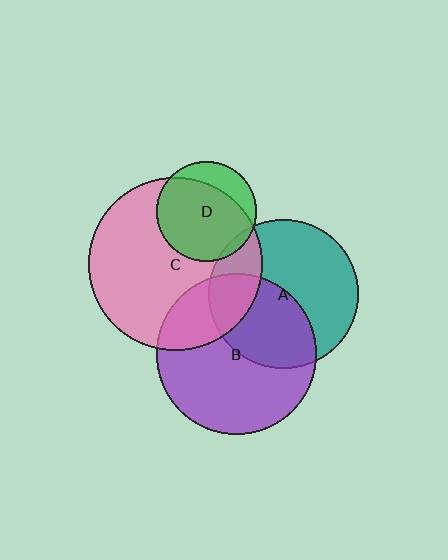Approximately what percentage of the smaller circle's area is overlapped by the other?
Approximately 75%.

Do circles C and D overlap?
Yes.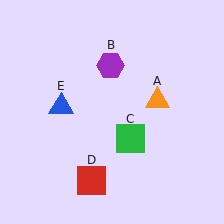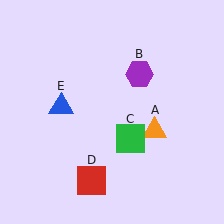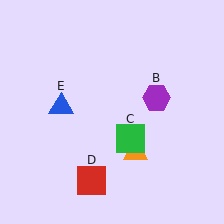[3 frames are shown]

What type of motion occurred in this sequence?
The orange triangle (object A), purple hexagon (object B) rotated clockwise around the center of the scene.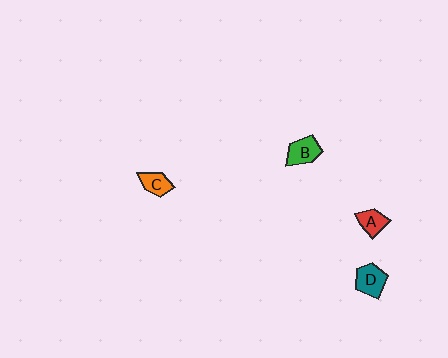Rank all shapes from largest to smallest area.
From largest to smallest: D (teal), B (green), A (red), C (orange).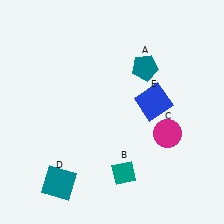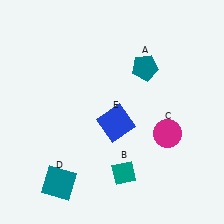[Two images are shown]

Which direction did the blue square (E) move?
The blue square (E) moved left.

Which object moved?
The blue square (E) moved left.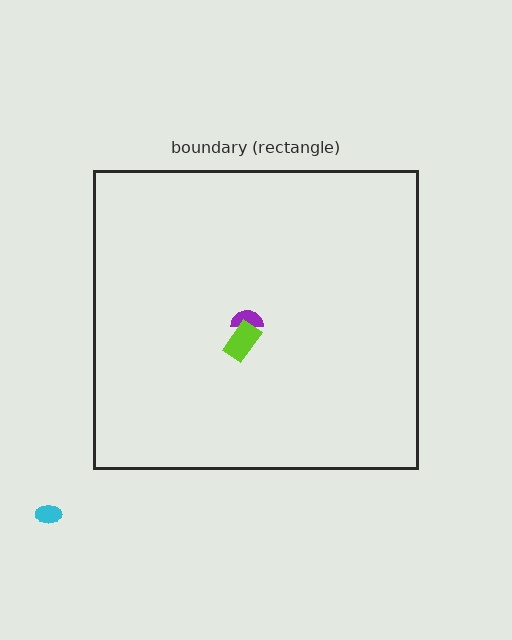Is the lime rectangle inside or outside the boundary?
Inside.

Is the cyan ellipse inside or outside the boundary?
Outside.